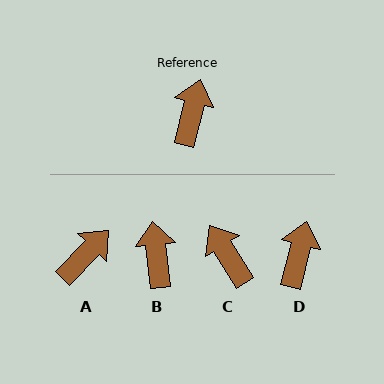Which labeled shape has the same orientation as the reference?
D.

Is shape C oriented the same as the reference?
No, it is off by about 46 degrees.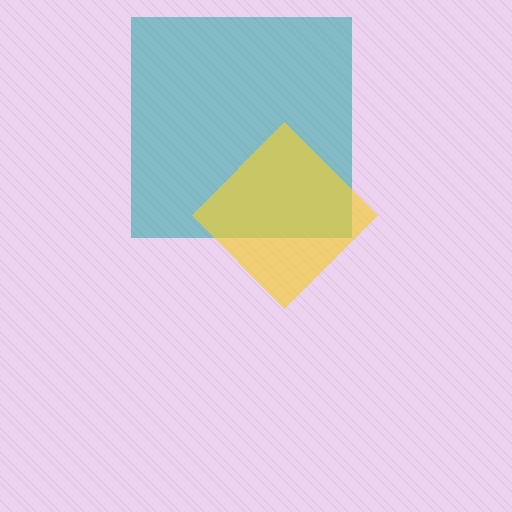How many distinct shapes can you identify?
There are 2 distinct shapes: a teal square, a yellow diamond.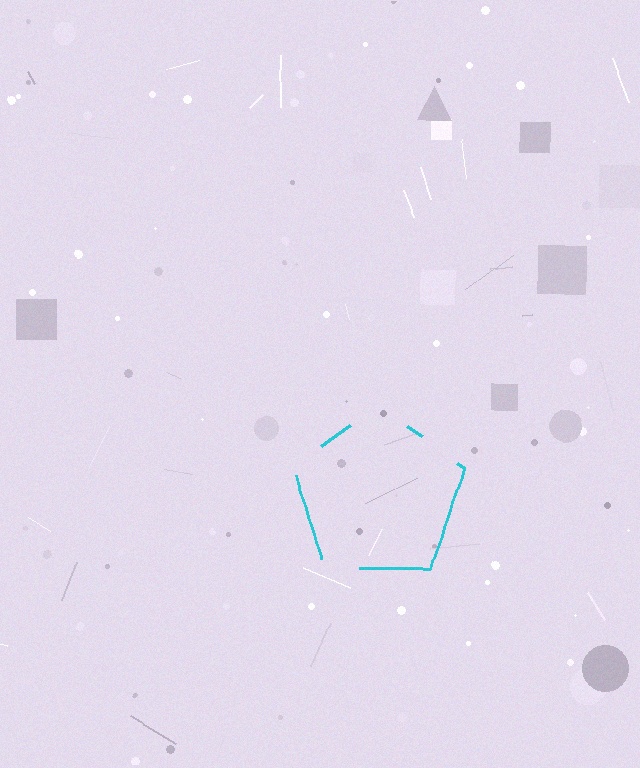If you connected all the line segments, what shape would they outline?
They would outline a pentagon.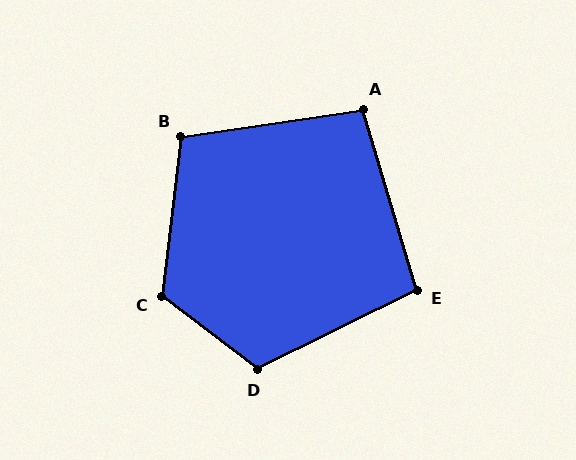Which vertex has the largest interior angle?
C, at approximately 120 degrees.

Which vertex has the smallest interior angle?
A, at approximately 98 degrees.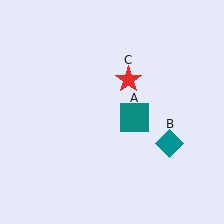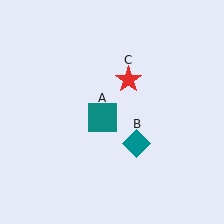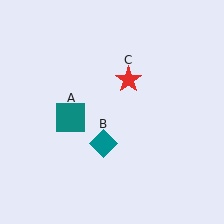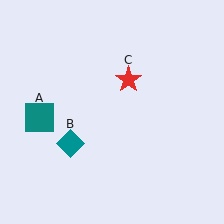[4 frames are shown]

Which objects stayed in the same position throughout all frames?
Red star (object C) remained stationary.